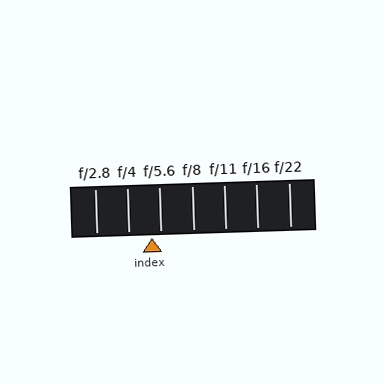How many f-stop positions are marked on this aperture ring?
There are 7 f-stop positions marked.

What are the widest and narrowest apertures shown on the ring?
The widest aperture shown is f/2.8 and the narrowest is f/22.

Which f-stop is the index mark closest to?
The index mark is closest to f/5.6.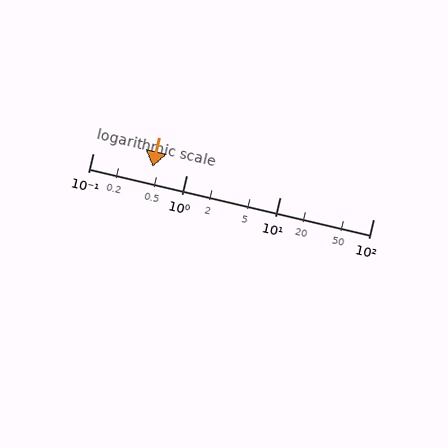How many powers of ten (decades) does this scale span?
The scale spans 3 decades, from 0.1 to 100.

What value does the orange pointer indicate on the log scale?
The pointer indicates approximately 0.44.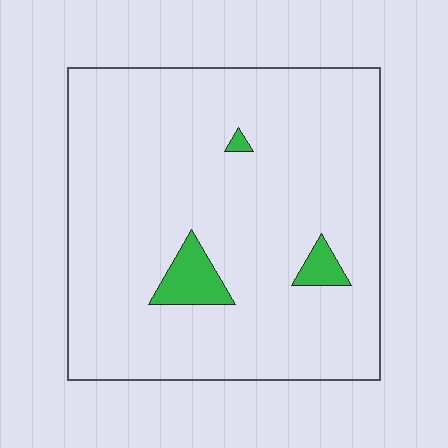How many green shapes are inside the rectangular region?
3.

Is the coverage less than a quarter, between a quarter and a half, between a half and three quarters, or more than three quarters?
Less than a quarter.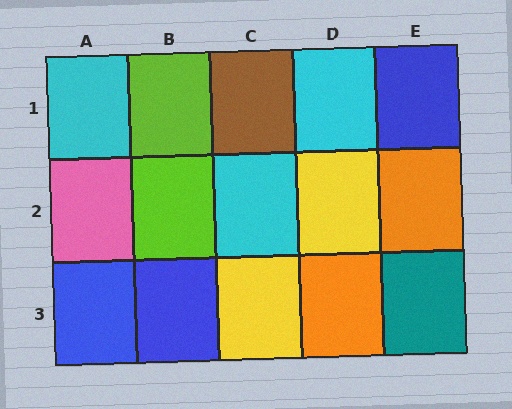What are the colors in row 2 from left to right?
Pink, lime, cyan, yellow, orange.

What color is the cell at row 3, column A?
Blue.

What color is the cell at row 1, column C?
Brown.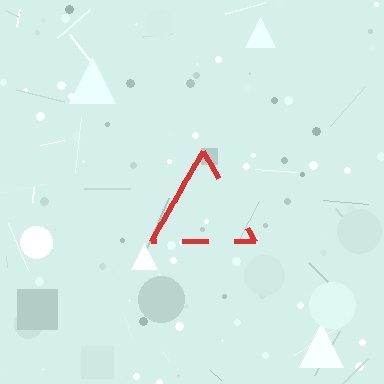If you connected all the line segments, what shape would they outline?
They would outline a triangle.